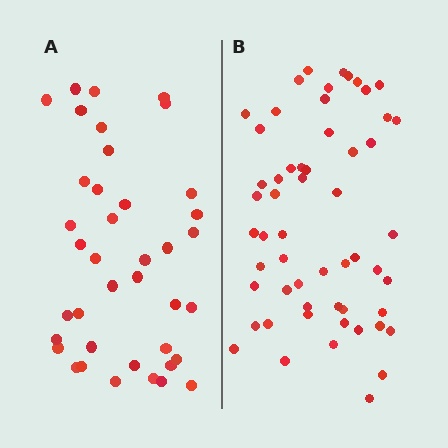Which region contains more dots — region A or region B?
Region B (the right region) has more dots.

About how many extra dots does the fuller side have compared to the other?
Region B has approximately 15 more dots than region A.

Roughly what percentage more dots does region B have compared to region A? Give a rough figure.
About 45% more.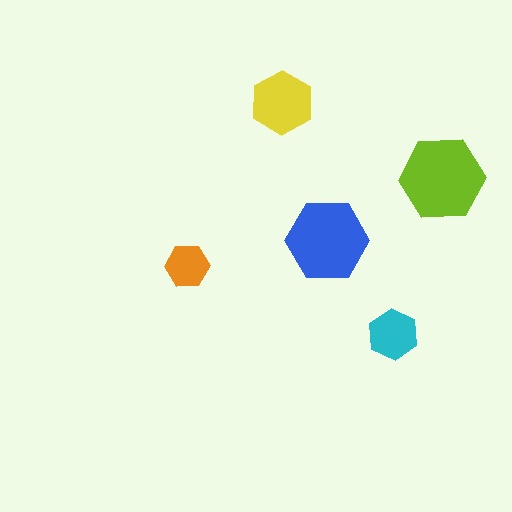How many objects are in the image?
There are 5 objects in the image.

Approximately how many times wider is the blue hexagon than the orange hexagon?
About 2 times wider.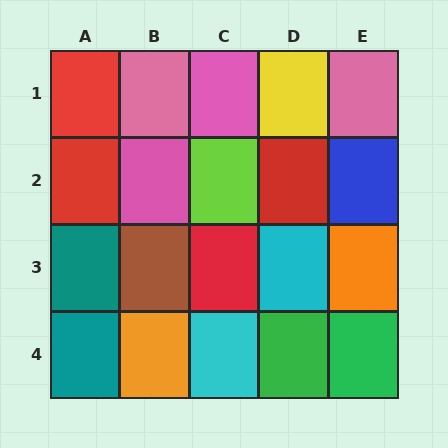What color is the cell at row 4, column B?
Orange.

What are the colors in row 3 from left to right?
Teal, brown, red, cyan, orange.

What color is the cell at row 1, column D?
Yellow.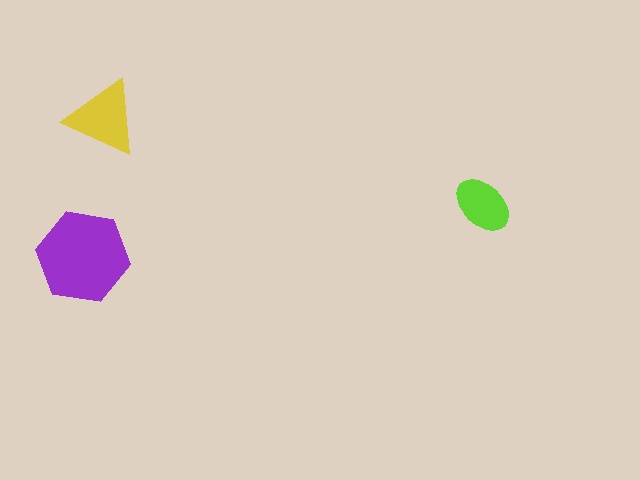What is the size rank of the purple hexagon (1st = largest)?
1st.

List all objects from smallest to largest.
The lime ellipse, the yellow triangle, the purple hexagon.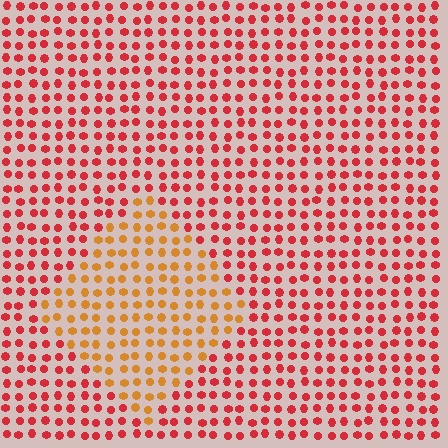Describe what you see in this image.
The image is filled with small red elements in a uniform arrangement. A diamond-shaped region is visible where the elements are tinted to a slightly different hue, forming a subtle color boundary.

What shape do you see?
I see a diamond.